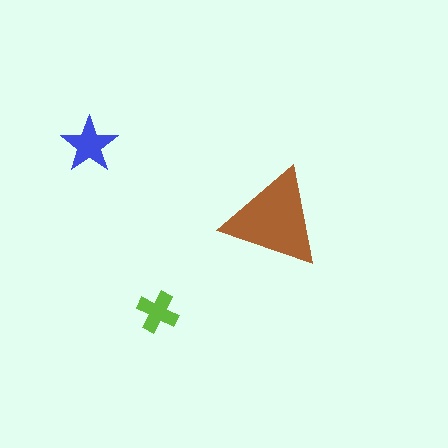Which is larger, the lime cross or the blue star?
The blue star.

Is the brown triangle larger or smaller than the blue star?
Larger.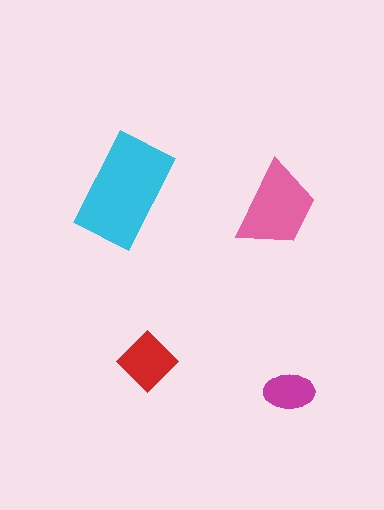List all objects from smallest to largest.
The magenta ellipse, the red diamond, the pink trapezoid, the cyan rectangle.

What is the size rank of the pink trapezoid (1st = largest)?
2nd.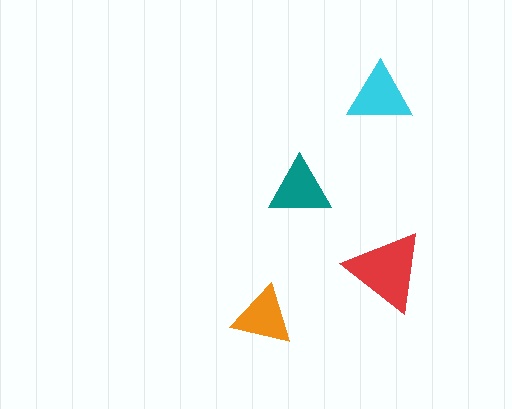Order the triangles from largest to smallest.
the red one, the cyan one, the teal one, the orange one.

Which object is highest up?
The cyan triangle is topmost.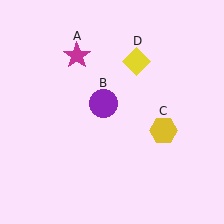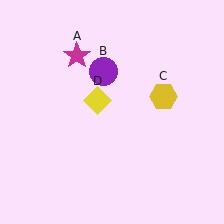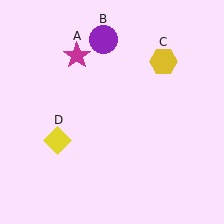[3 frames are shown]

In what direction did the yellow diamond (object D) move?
The yellow diamond (object D) moved down and to the left.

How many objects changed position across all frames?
3 objects changed position: purple circle (object B), yellow hexagon (object C), yellow diamond (object D).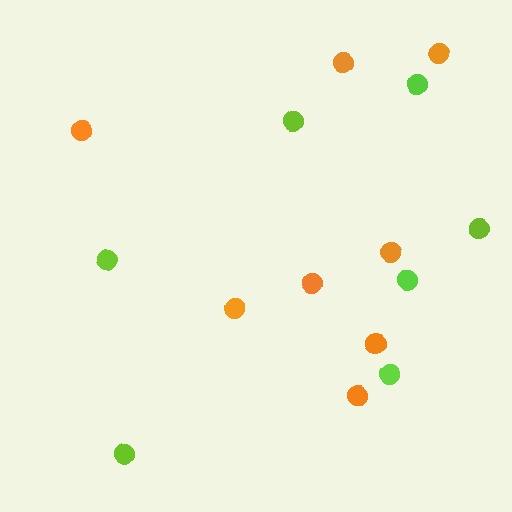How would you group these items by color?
There are 2 groups: one group of lime circles (7) and one group of orange circles (8).